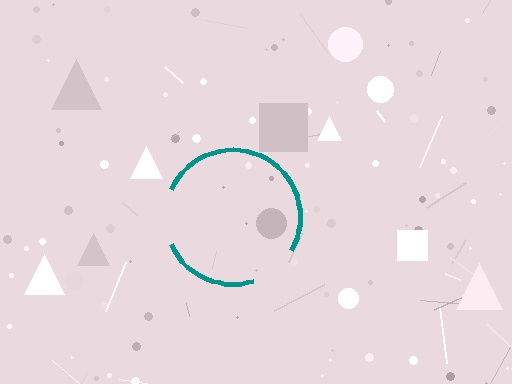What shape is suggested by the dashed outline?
The dashed outline suggests a circle.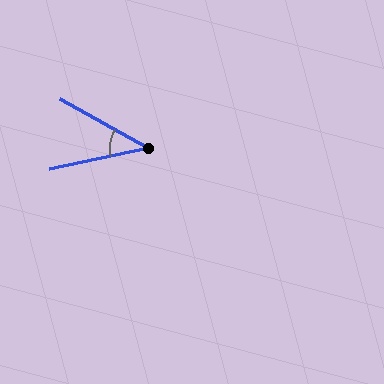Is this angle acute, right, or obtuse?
It is acute.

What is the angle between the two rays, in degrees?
Approximately 41 degrees.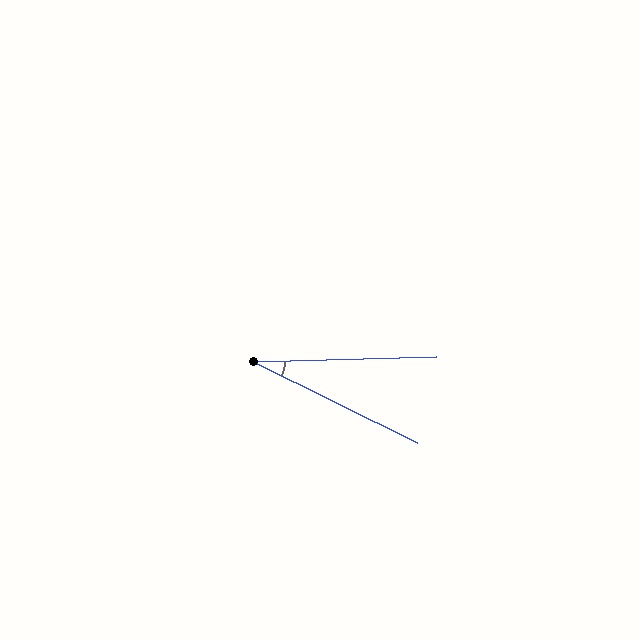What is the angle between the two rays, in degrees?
Approximately 28 degrees.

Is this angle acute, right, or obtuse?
It is acute.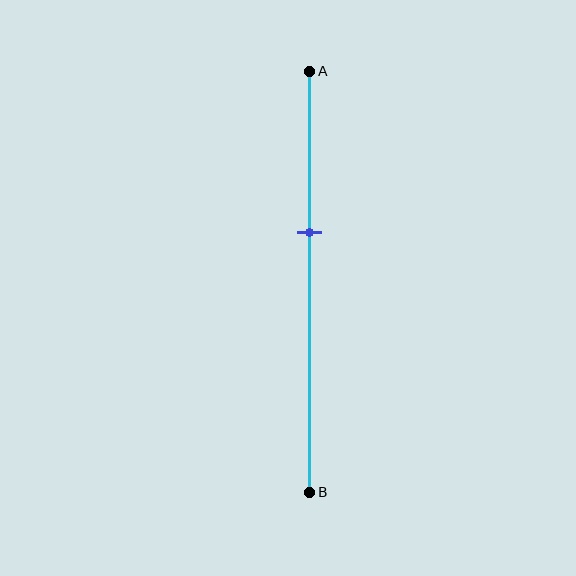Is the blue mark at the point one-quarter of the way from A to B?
No, the mark is at about 40% from A, not at the 25% one-quarter point.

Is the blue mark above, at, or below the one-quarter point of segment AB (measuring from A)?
The blue mark is below the one-quarter point of segment AB.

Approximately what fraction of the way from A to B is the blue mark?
The blue mark is approximately 40% of the way from A to B.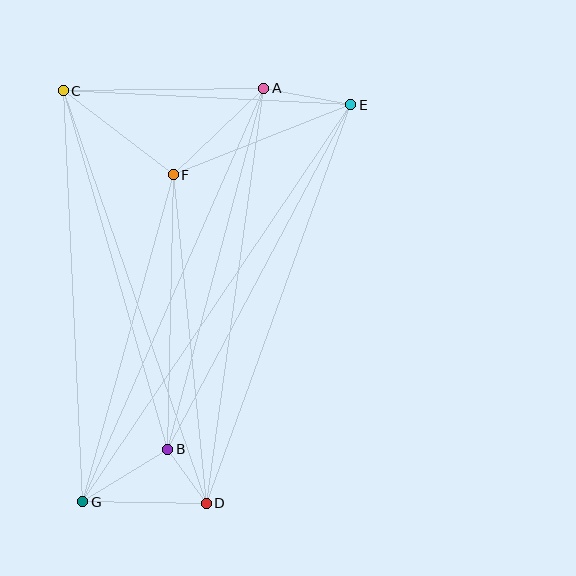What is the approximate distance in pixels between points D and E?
The distance between D and E is approximately 424 pixels.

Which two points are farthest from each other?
Points E and G are farthest from each other.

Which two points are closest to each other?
Points B and D are closest to each other.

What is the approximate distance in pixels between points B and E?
The distance between B and E is approximately 390 pixels.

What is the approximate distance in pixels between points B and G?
The distance between B and G is approximately 100 pixels.